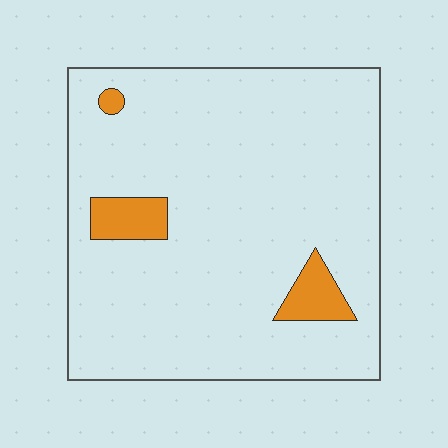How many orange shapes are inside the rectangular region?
3.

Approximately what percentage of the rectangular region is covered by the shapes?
Approximately 5%.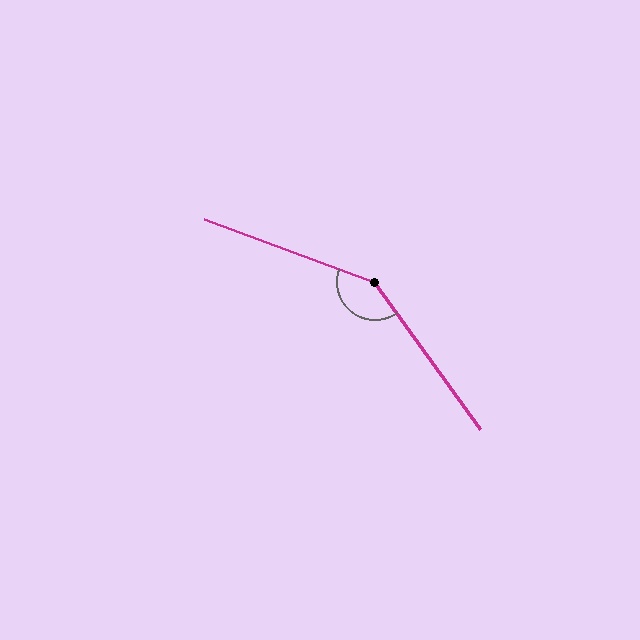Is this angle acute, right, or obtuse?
It is obtuse.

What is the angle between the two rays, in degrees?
Approximately 146 degrees.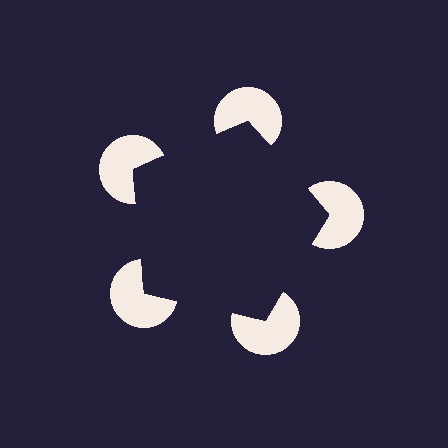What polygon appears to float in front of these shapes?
An illusory pentagon — its edges are inferred from the aligned wedge cuts in the pac-man discs, not physically drawn.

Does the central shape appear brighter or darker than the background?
It typically appears slightly darker than the background, even though no actual brightness change is drawn.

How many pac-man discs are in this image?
There are 5 — one at each vertex of the illusory pentagon.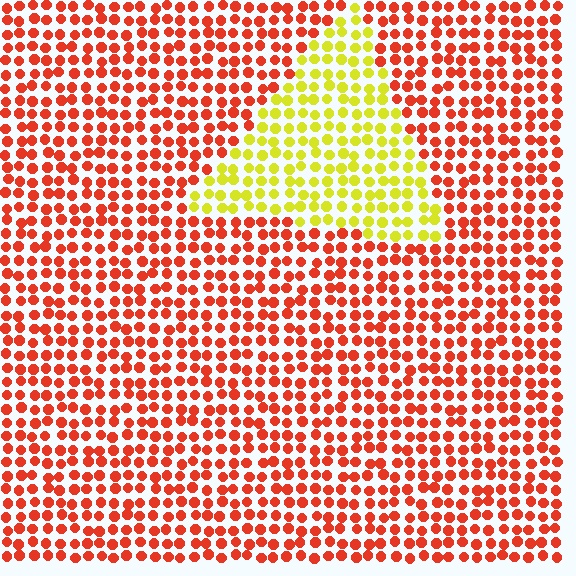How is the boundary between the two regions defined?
The boundary is defined purely by a slight shift in hue (about 59 degrees). Spacing, size, and orientation are identical on both sides.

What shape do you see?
I see a triangle.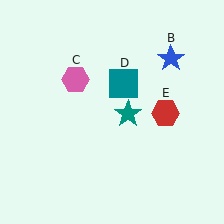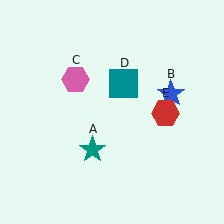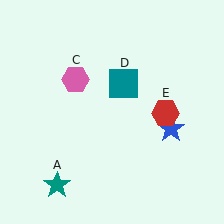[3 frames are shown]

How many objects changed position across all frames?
2 objects changed position: teal star (object A), blue star (object B).